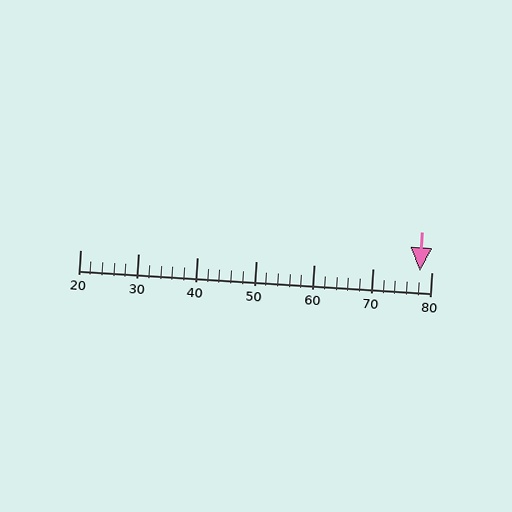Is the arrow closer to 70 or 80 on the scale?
The arrow is closer to 80.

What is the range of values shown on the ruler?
The ruler shows values from 20 to 80.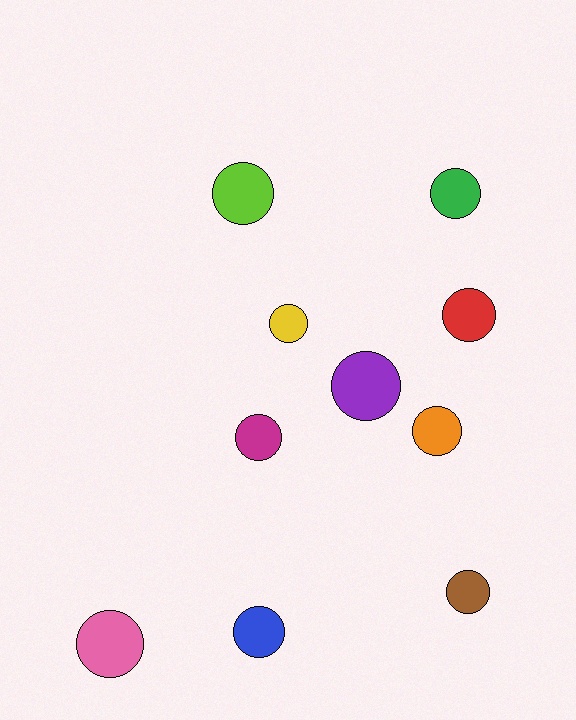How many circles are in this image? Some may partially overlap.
There are 10 circles.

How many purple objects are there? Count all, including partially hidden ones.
There is 1 purple object.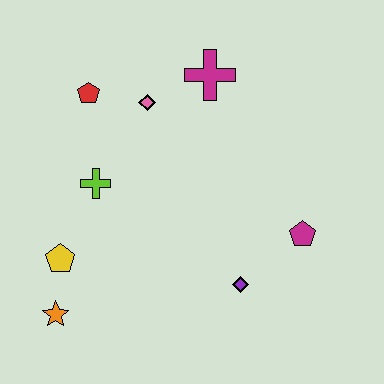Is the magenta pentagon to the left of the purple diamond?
No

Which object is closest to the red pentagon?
The pink diamond is closest to the red pentagon.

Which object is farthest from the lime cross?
The magenta pentagon is farthest from the lime cross.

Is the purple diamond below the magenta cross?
Yes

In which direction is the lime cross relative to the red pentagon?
The lime cross is below the red pentagon.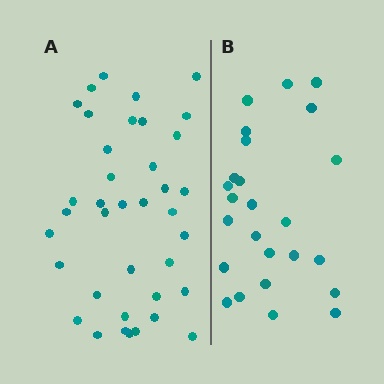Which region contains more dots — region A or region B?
Region A (the left region) has more dots.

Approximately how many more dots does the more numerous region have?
Region A has approximately 15 more dots than region B.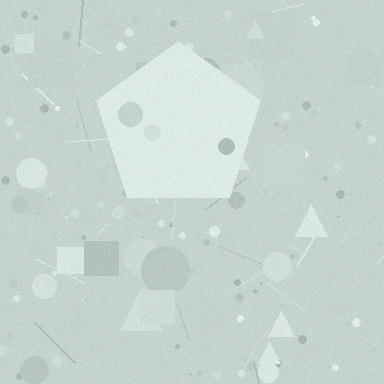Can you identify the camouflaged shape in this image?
The camouflaged shape is a pentagon.